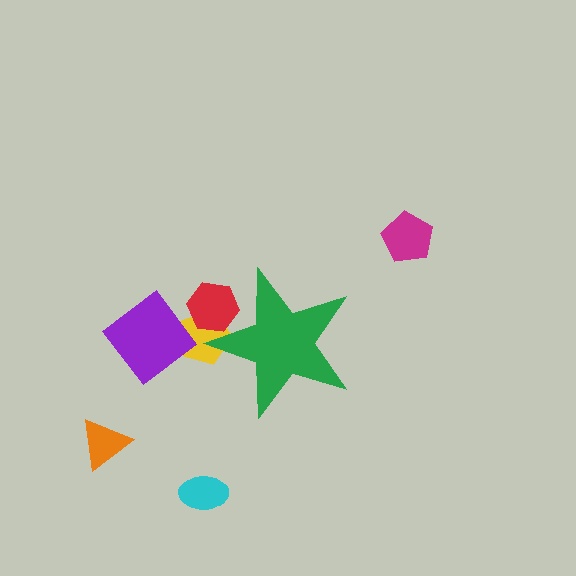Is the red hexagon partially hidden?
Yes, the red hexagon is partially hidden behind the green star.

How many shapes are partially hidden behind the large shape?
2 shapes are partially hidden.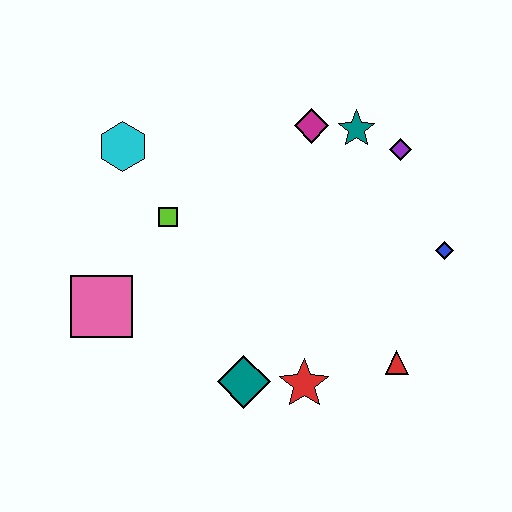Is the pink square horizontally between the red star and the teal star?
No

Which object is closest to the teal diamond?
The red star is closest to the teal diamond.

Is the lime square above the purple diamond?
No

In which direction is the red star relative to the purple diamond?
The red star is below the purple diamond.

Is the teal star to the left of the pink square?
No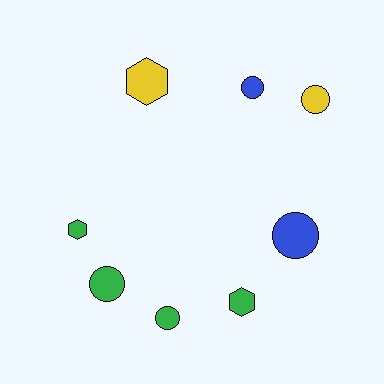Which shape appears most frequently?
Circle, with 5 objects.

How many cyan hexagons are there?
There are no cyan hexagons.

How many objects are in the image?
There are 8 objects.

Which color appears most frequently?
Green, with 4 objects.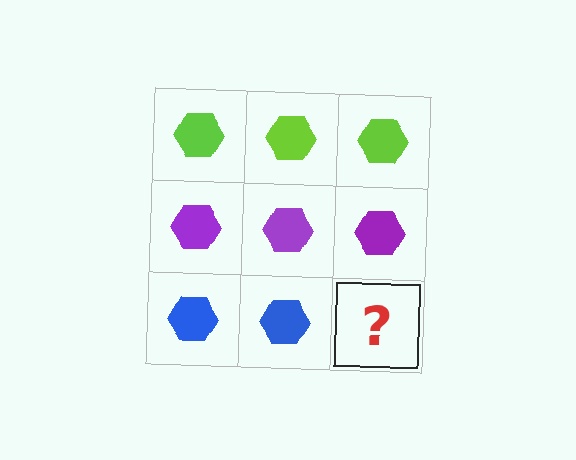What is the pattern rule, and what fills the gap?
The rule is that each row has a consistent color. The gap should be filled with a blue hexagon.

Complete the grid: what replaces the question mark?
The question mark should be replaced with a blue hexagon.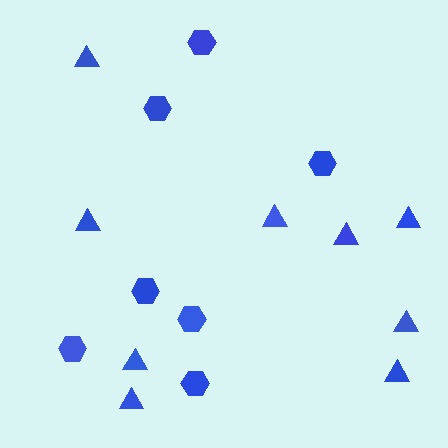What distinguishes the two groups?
There are 2 groups: one group of hexagons (7) and one group of triangles (9).